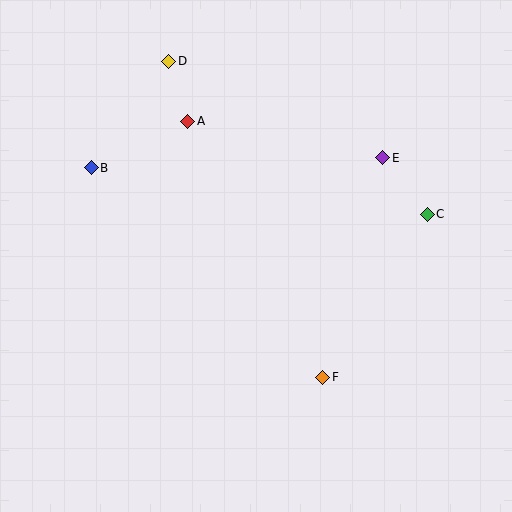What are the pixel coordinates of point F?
Point F is at (323, 377).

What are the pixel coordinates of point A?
Point A is at (188, 121).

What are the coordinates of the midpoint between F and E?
The midpoint between F and E is at (353, 267).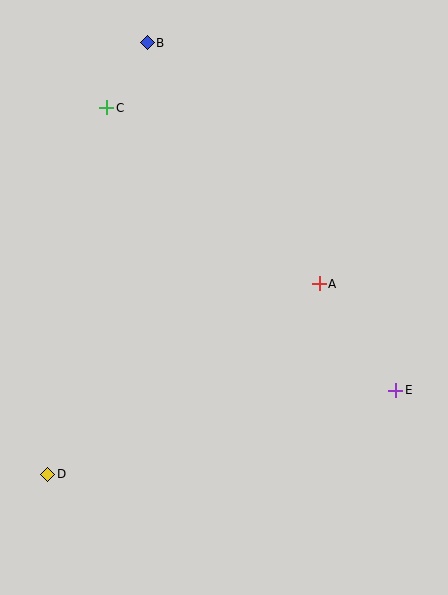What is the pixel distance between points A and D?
The distance between A and D is 332 pixels.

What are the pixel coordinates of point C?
Point C is at (107, 108).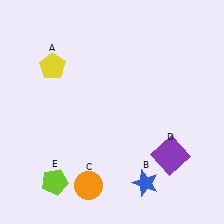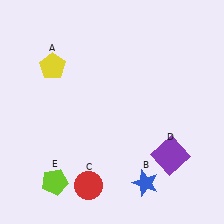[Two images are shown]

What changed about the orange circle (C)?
In Image 1, C is orange. In Image 2, it changed to red.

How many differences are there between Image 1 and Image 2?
There is 1 difference between the two images.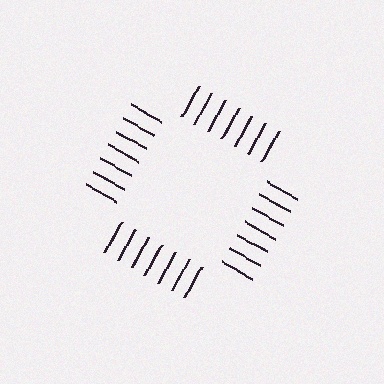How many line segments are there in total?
28 — 7 along each of the 4 edges.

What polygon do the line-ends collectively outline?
An illusory square — the line segments terminate on its edges but no continuous stroke is drawn.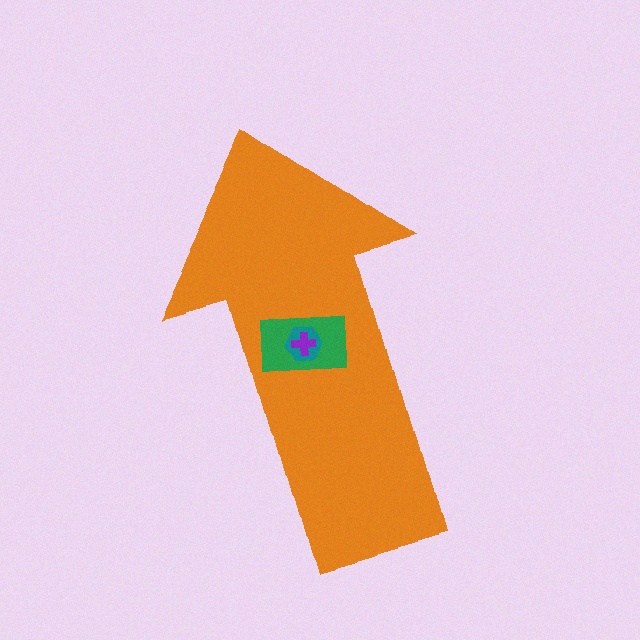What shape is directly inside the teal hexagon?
The purple cross.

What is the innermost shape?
The purple cross.